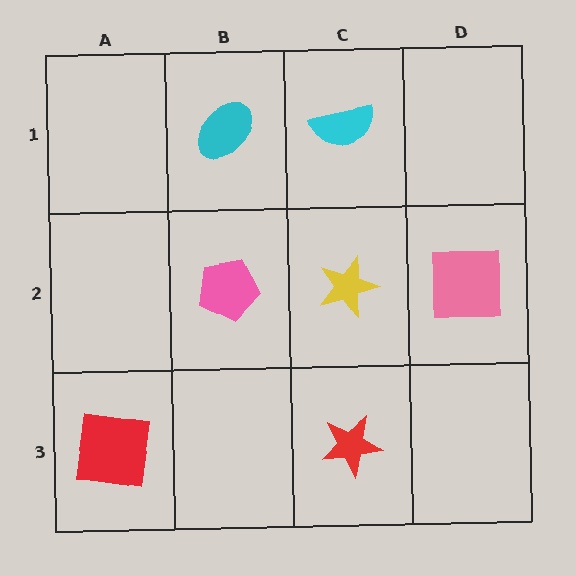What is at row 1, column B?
A cyan ellipse.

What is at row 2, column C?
A yellow star.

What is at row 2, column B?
A pink pentagon.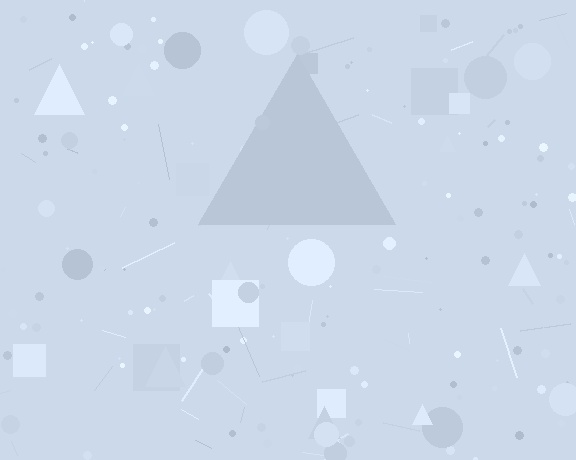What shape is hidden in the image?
A triangle is hidden in the image.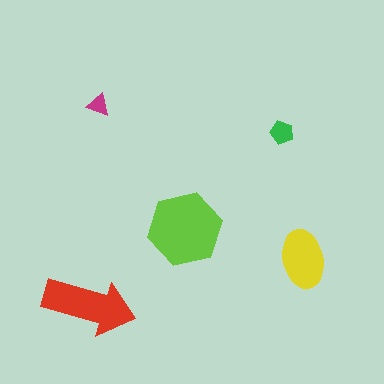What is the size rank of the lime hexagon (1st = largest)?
1st.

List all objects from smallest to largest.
The magenta triangle, the green pentagon, the yellow ellipse, the red arrow, the lime hexagon.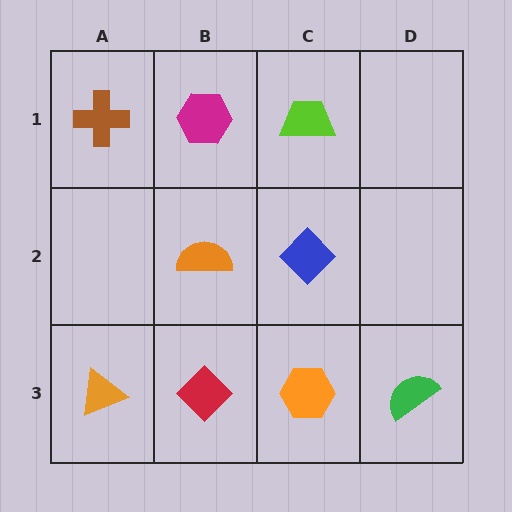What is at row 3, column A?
An orange triangle.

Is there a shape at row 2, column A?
No, that cell is empty.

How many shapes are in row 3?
4 shapes.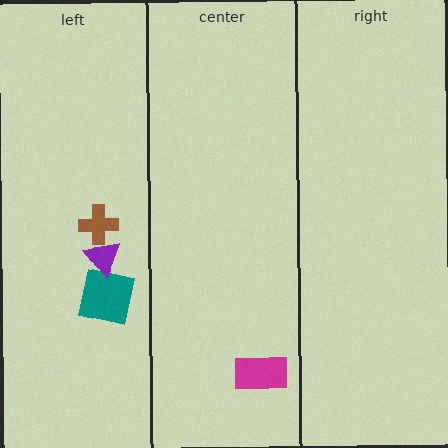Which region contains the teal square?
The left region.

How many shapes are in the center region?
1.